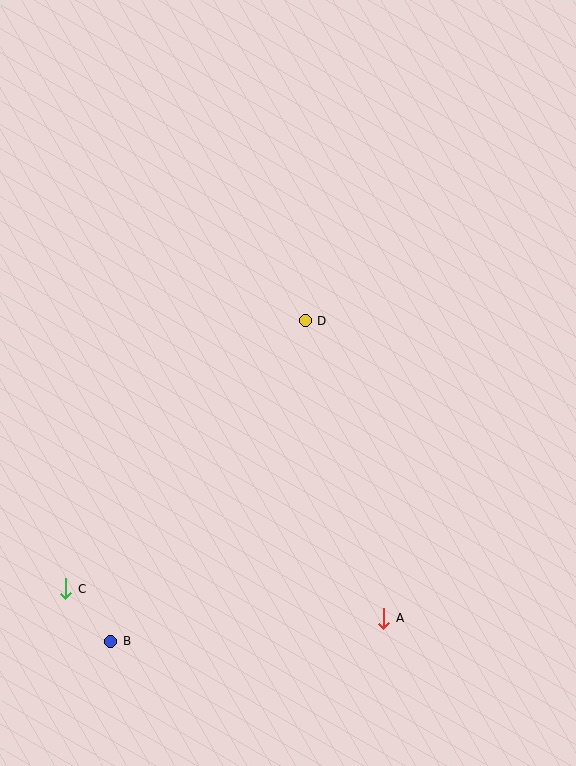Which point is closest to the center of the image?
Point D at (305, 321) is closest to the center.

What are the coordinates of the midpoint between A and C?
The midpoint between A and C is at (225, 604).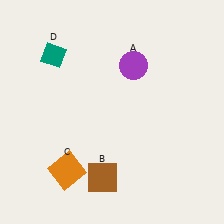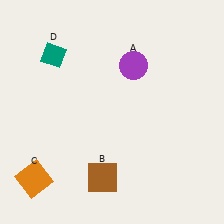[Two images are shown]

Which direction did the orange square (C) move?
The orange square (C) moved left.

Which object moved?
The orange square (C) moved left.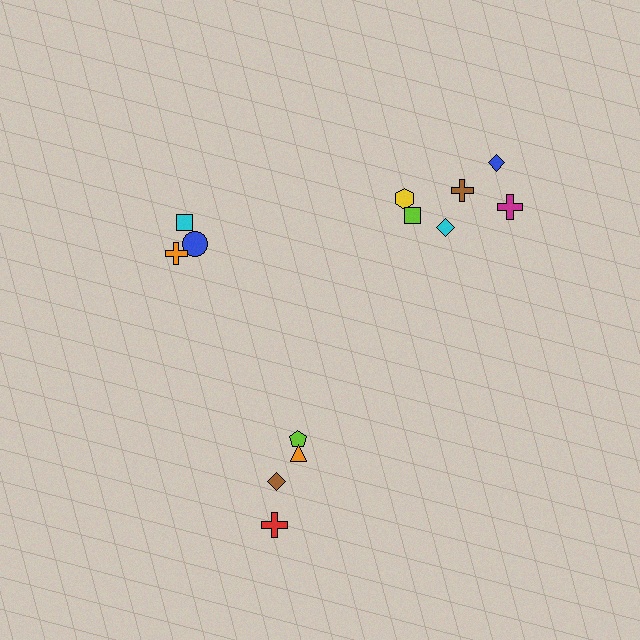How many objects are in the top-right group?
There are 6 objects.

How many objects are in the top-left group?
There are 3 objects.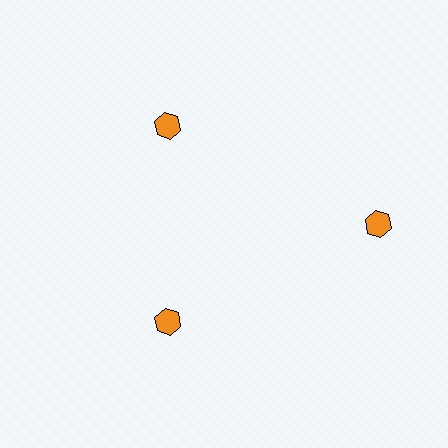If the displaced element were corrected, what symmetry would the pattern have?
It would have 3-fold rotational symmetry — the pattern would map onto itself every 120 degrees.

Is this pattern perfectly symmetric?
No. The 3 orange hexagons are arranged in a ring, but one element near the 3 o'clock position is pushed outward from the center, breaking the 3-fold rotational symmetry.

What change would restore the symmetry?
The symmetry would be restored by moving it inward, back onto the ring so that all 3 hexagons sit at equal angles and equal distance from the center.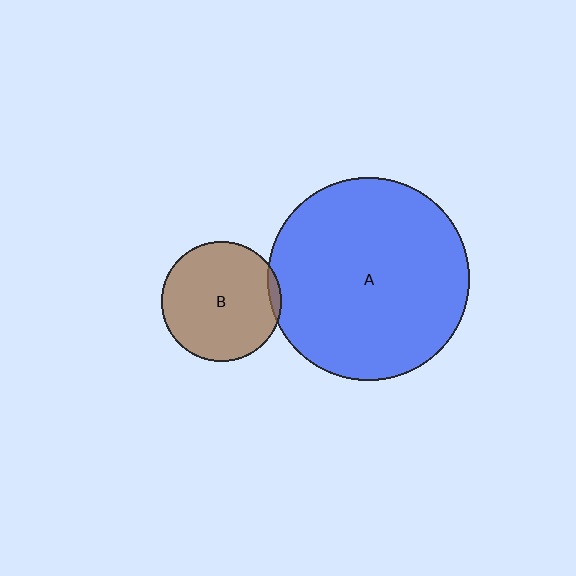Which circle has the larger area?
Circle A (blue).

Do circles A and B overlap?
Yes.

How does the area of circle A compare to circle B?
Approximately 2.8 times.